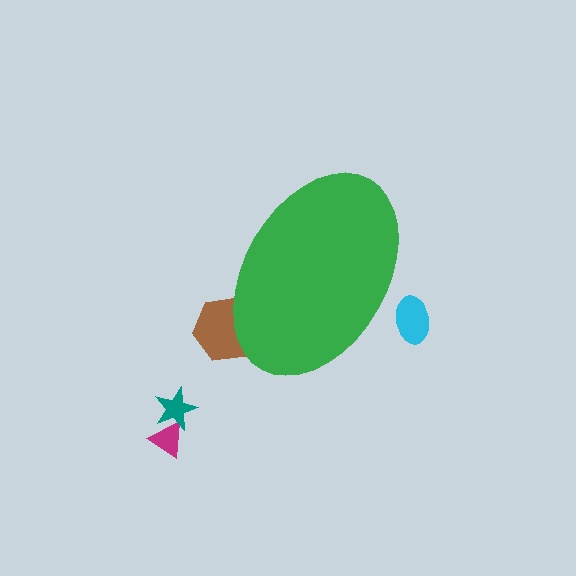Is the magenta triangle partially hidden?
No, the magenta triangle is fully visible.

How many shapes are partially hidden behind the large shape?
2 shapes are partially hidden.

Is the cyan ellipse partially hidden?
Yes, the cyan ellipse is partially hidden behind the green ellipse.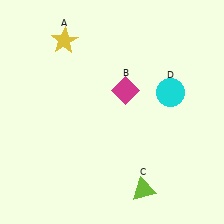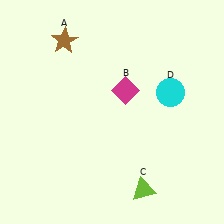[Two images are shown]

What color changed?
The star (A) changed from yellow in Image 1 to brown in Image 2.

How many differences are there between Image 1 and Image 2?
There is 1 difference between the two images.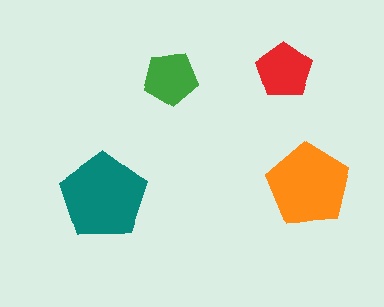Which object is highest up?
The red pentagon is topmost.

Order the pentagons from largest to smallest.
the teal one, the orange one, the red one, the green one.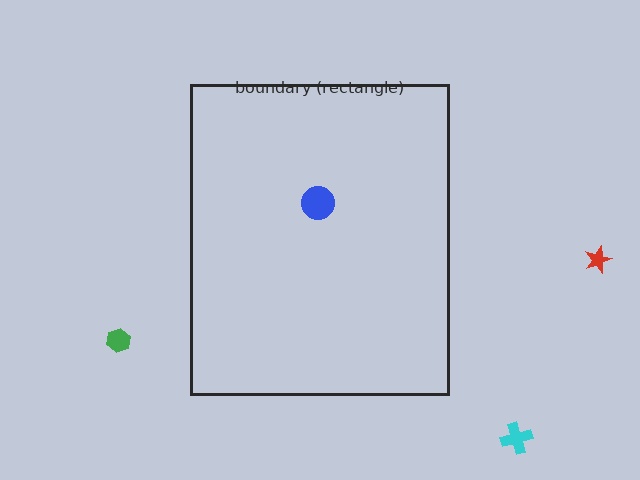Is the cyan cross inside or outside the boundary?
Outside.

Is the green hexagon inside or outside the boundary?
Outside.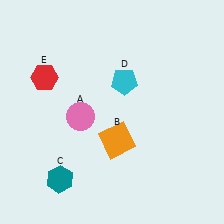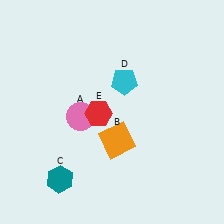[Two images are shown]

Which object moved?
The red hexagon (E) moved right.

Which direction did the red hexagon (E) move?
The red hexagon (E) moved right.